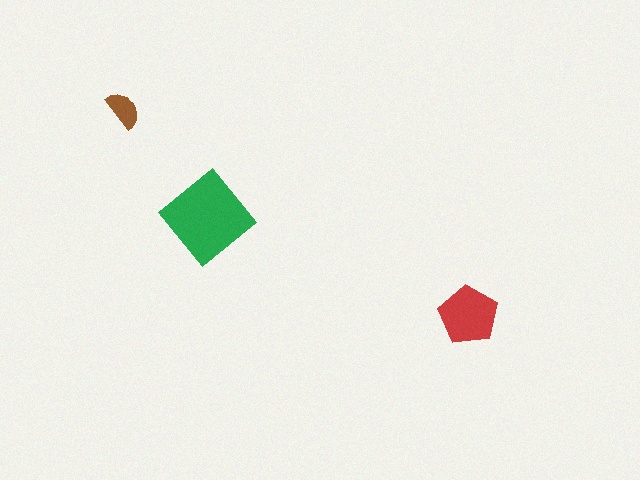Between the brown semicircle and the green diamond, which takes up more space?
The green diamond.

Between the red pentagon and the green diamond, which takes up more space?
The green diamond.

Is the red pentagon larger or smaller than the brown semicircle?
Larger.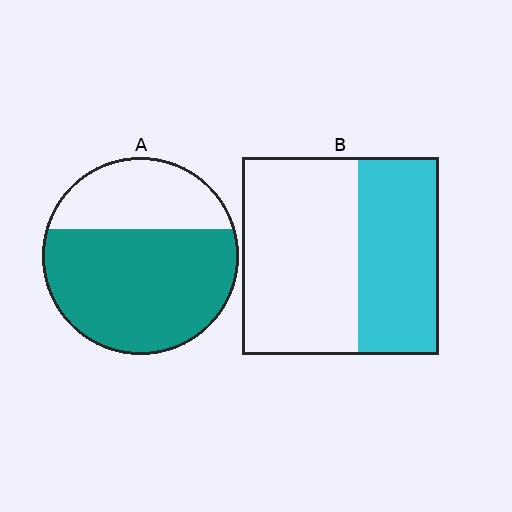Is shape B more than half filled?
No.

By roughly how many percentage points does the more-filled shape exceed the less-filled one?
By roughly 25 percentage points (A over B).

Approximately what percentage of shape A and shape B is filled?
A is approximately 65% and B is approximately 40%.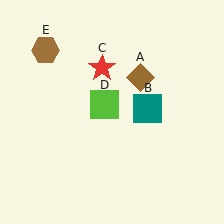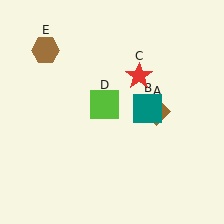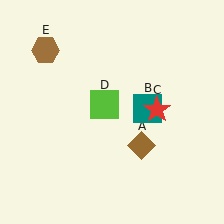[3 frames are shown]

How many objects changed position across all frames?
2 objects changed position: brown diamond (object A), red star (object C).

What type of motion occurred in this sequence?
The brown diamond (object A), red star (object C) rotated clockwise around the center of the scene.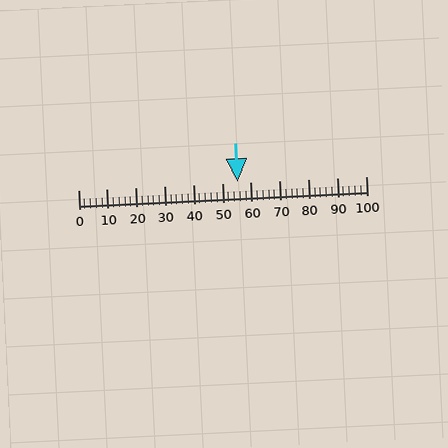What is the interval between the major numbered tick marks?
The major tick marks are spaced 10 units apart.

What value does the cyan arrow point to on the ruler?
The cyan arrow points to approximately 55.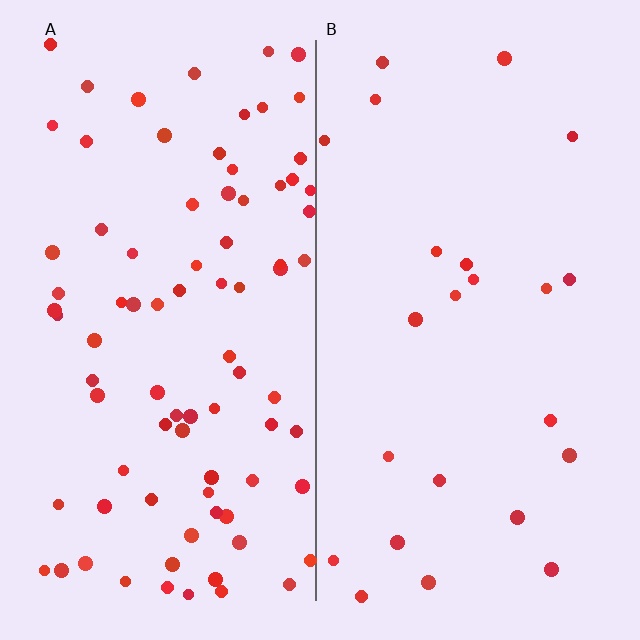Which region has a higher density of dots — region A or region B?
A (the left).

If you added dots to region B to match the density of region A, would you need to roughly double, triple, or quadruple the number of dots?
Approximately quadruple.